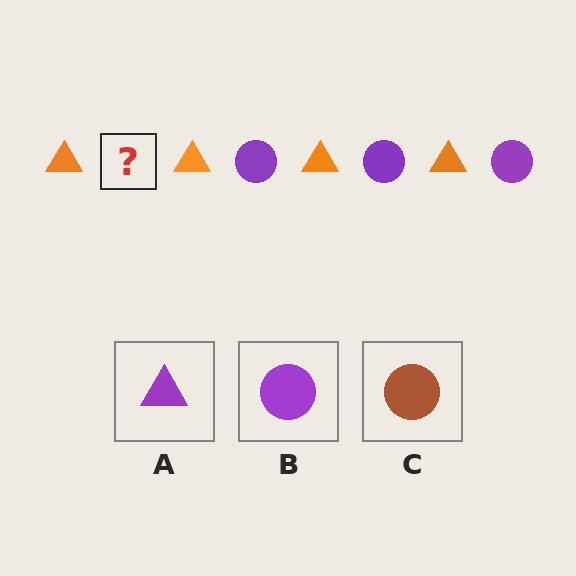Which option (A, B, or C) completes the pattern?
B.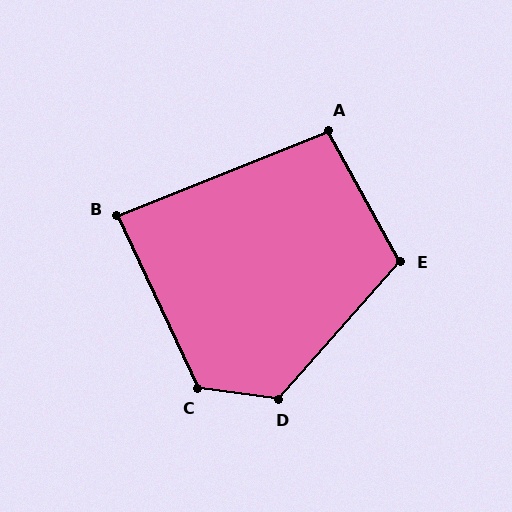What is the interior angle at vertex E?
Approximately 109 degrees (obtuse).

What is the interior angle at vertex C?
Approximately 122 degrees (obtuse).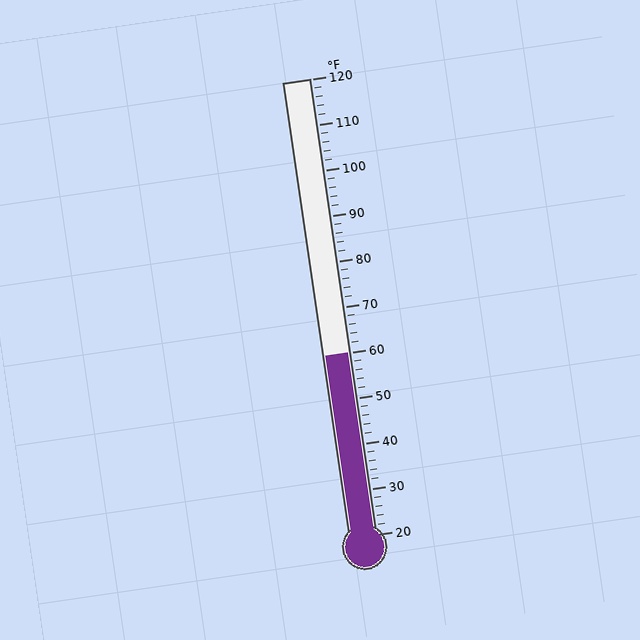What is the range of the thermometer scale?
The thermometer scale ranges from 20°F to 120°F.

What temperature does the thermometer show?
The thermometer shows approximately 60°F.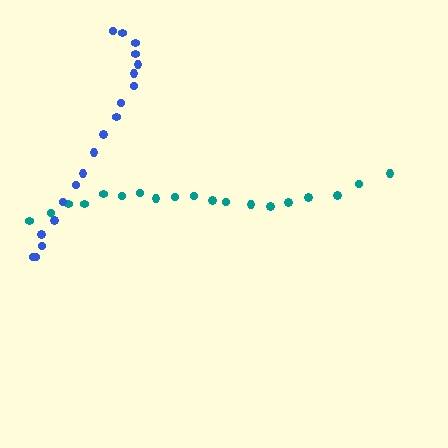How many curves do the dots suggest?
There are 2 distinct paths.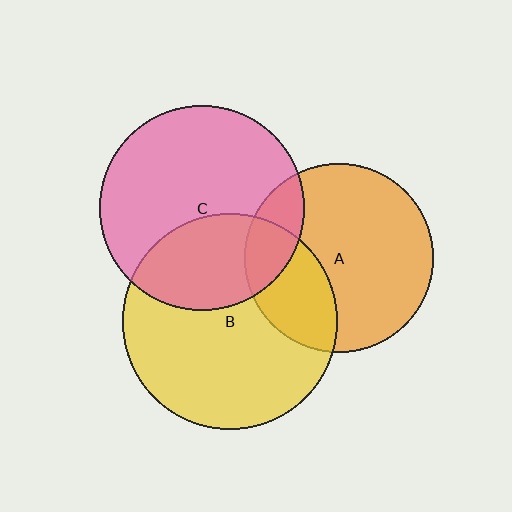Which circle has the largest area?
Circle B (yellow).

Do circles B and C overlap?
Yes.